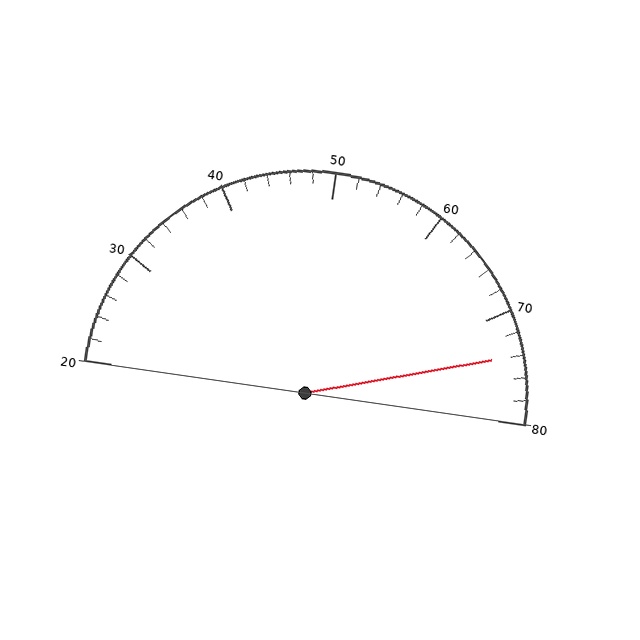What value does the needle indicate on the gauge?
The needle indicates approximately 74.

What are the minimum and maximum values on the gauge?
The gauge ranges from 20 to 80.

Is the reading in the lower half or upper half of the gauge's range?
The reading is in the upper half of the range (20 to 80).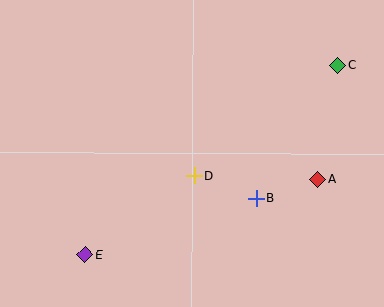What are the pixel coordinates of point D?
Point D is at (194, 176).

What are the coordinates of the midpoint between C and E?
The midpoint between C and E is at (212, 160).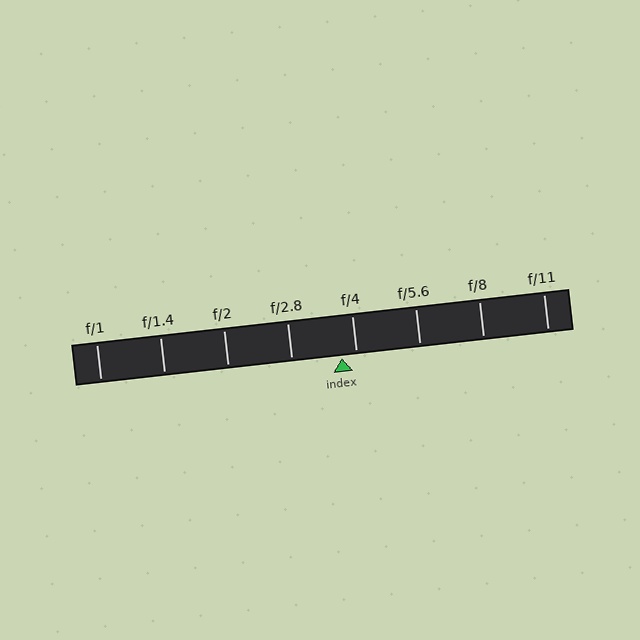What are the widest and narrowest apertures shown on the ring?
The widest aperture shown is f/1 and the narrowest is f/11.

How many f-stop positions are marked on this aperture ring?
There are 8 f-stop positions marked.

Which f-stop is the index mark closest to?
The index mark is closest to f/4.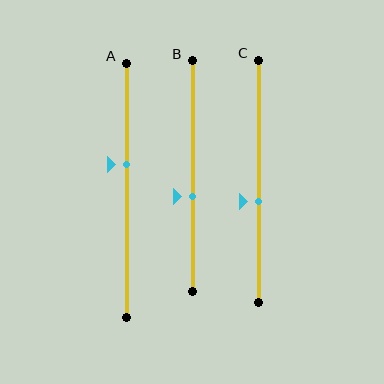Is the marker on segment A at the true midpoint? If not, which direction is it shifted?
No, the marker on segment A is shifted upward by about 10% of the segment length.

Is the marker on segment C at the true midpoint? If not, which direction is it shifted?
No, the marker on segment C is shifted downward by about 8% of the segment length.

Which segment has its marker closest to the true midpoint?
Segment C has its marker closest to the true midpoint.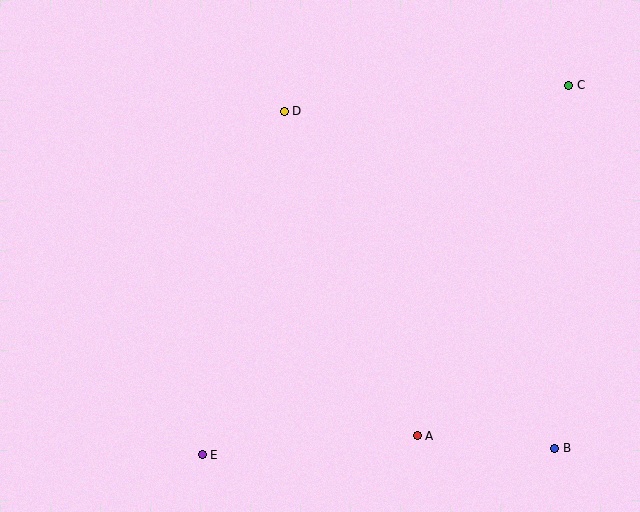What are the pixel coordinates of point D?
Point D is at (284, 111).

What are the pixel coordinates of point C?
Point C is at (569, 85).